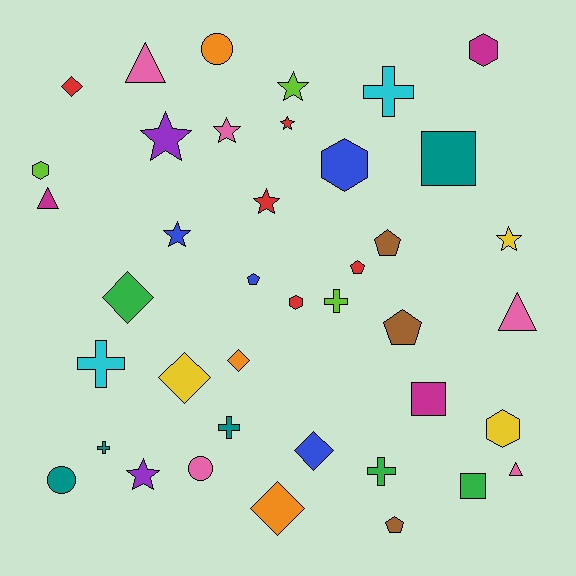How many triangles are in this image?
There are 4 triangles.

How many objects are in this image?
There are 40 objects.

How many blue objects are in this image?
There are 4 blue objects.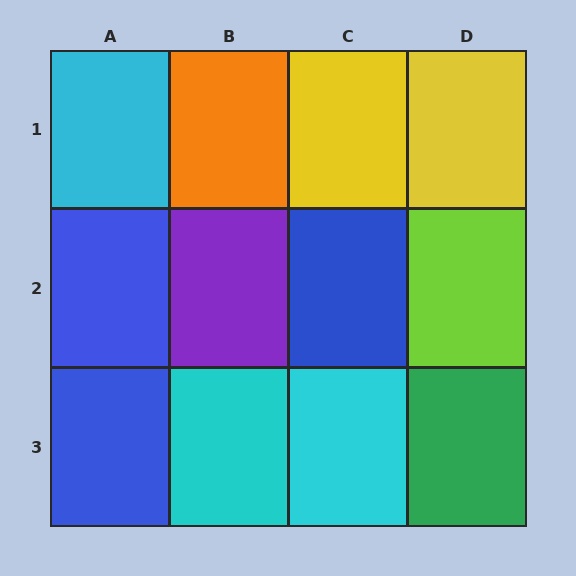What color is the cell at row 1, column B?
Orange.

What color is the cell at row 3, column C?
Cyan.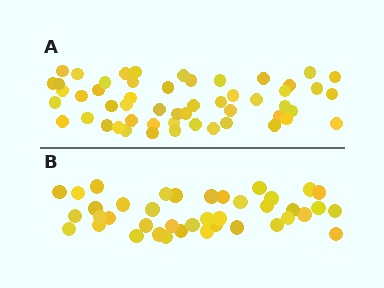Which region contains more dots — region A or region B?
Region A (the top region) has more dots.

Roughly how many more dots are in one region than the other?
Region A has approximately 15 more dots than region B.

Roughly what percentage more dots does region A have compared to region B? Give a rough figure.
About 30% more.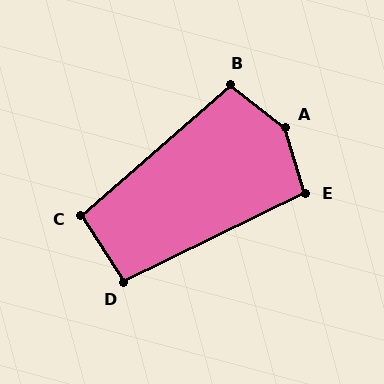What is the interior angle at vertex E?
Approximately 99 degrees (obtuse).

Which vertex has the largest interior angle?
A, at approximately 144 degrees.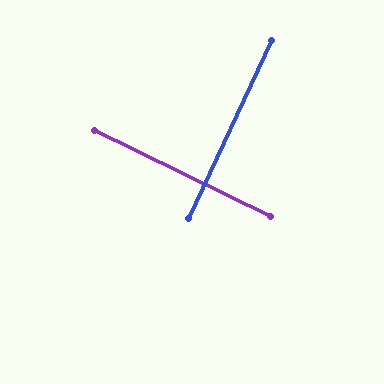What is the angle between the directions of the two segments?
Approximately 89 degrees.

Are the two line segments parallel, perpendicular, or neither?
Perpendicular — they meet at approximately 89°.